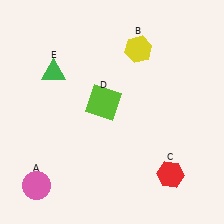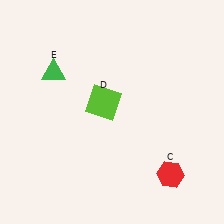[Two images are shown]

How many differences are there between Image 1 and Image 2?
There are 2 differences between the two images.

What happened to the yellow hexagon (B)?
The yellow hexagon (B) was removed in Image 2. It was in the top-right area of Image 1.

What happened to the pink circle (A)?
The pink circle (A) was removed in Image 2. It was in the bottom-left area of Image 1.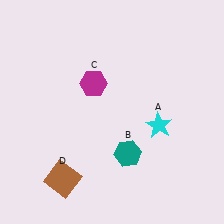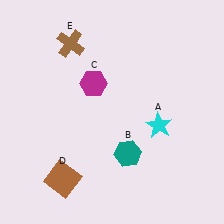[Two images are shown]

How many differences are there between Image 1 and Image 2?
There is 1 difference between the two images.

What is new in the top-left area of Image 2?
A brown cross (E) was added in the top-left area of Image 2.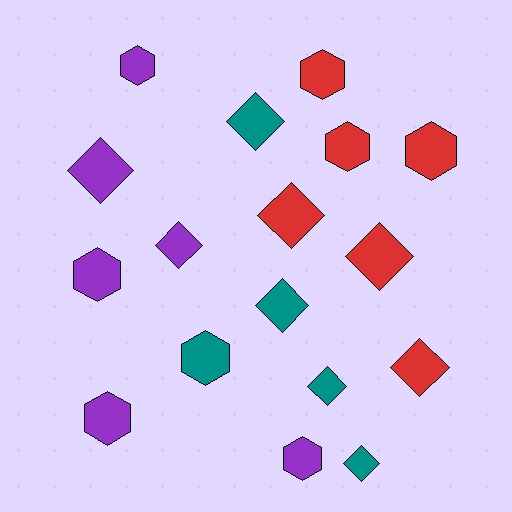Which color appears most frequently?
Red, with 6 objects.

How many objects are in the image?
There are 17 objects.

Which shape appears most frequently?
Diamond, with 9 objects.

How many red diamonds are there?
There are 3 red diamonds.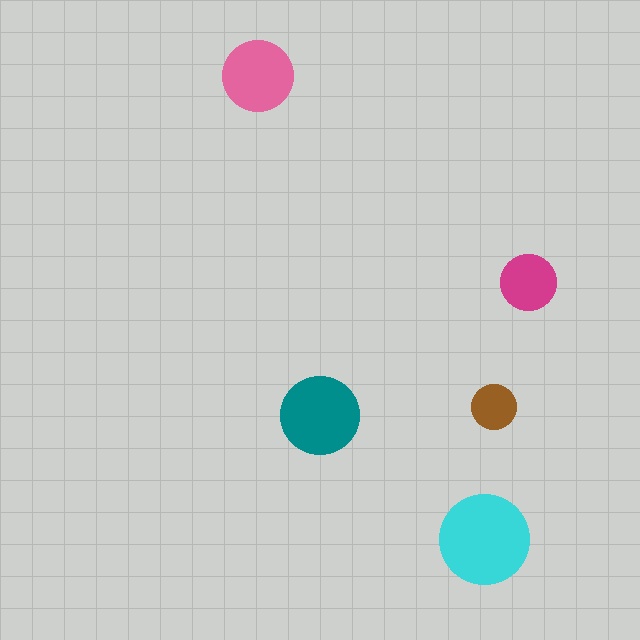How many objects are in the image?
There are 5 objects in the image.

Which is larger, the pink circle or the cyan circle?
The cyan one.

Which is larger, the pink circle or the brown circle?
The pink one.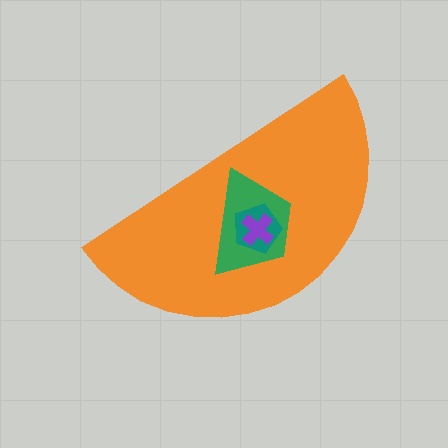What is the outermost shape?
The orange semicircle.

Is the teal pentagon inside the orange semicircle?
Yes.